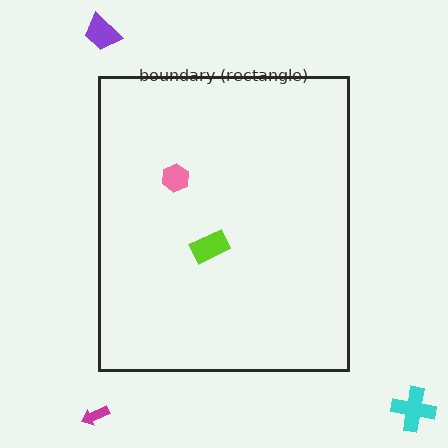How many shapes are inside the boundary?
2 inside, 3 outside.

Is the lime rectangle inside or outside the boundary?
Inside.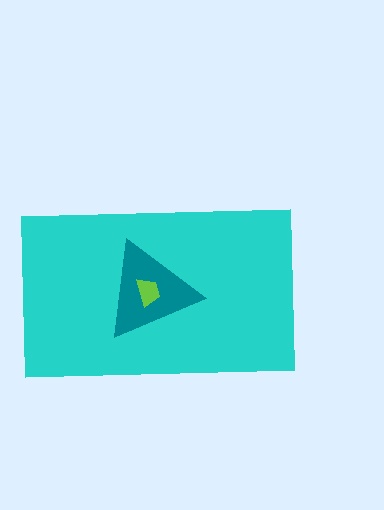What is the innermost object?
The lime trapezoid.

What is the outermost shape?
The cyan rectangle.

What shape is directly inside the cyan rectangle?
The teal triangle.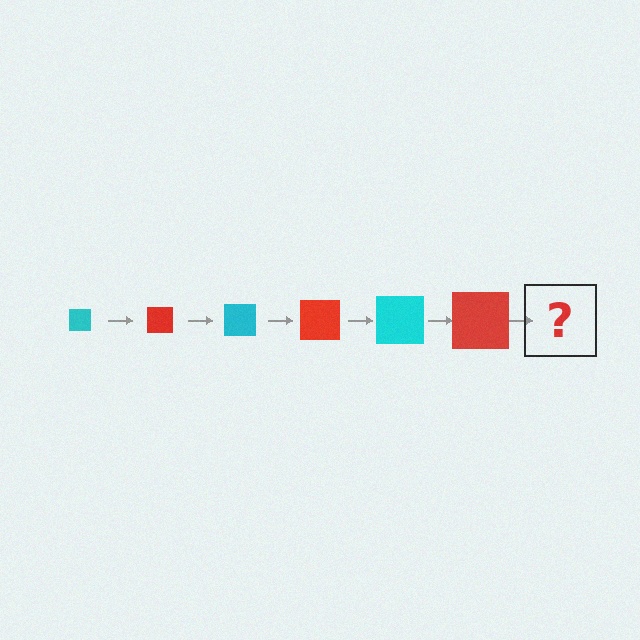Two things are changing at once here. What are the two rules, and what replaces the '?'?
The two rules are that the square grows larger each step and the color cycles through cyan and red. The '?' should be a cyan square, larger than the previous one.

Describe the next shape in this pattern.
It should be a cyan square, larger than the previous one.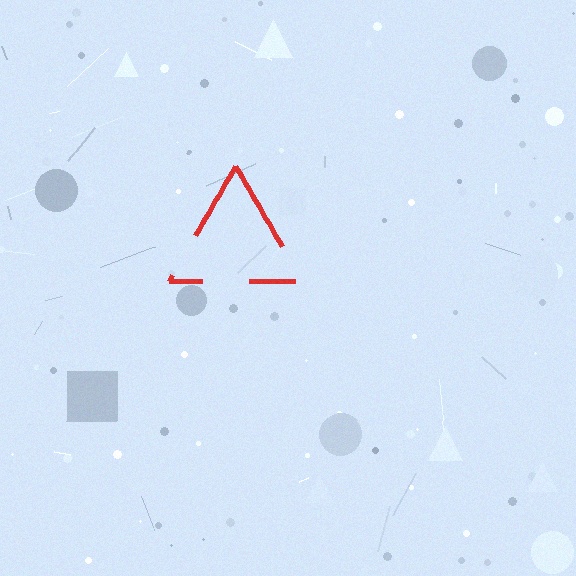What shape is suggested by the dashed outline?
The dashed outline suggests a triangle.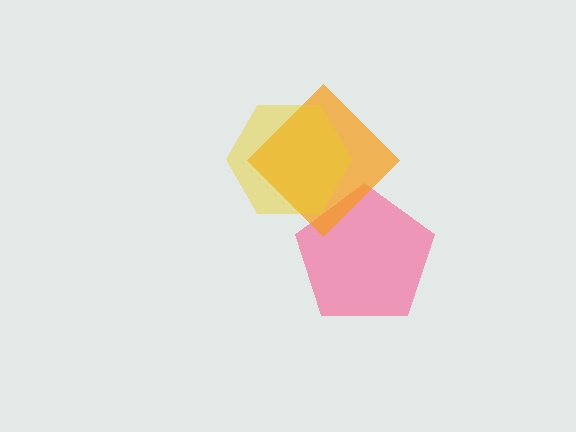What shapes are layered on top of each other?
The layered shapes are: a pink pentagon, an orange diamond, a yellow hexagon.